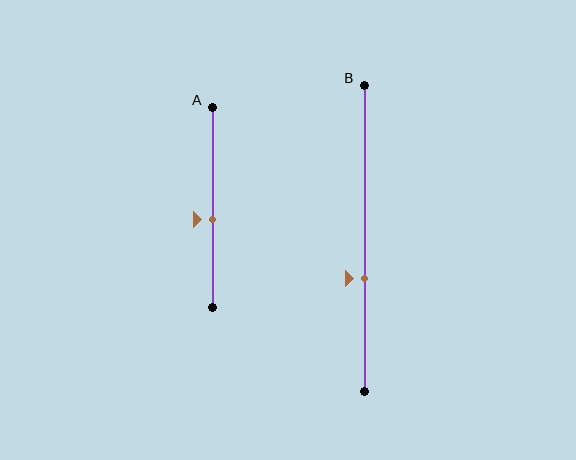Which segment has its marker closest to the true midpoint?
Segment A has its marker closest to the true midpoint.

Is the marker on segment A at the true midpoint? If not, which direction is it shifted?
No, the marker on segment A is shifted downward by about 6% of the segment length.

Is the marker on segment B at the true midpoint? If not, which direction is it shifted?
No, the marker on segment B is shifted downward by about 13% of the segment length.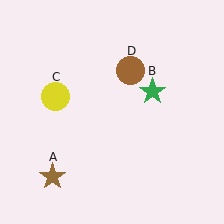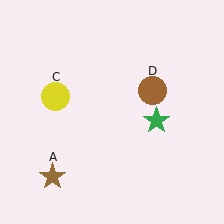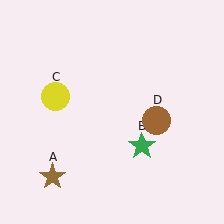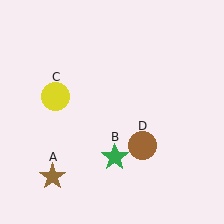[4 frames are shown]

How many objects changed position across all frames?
2 objects changed position: green star (object B), brown circle (object D).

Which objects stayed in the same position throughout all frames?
Brown star (object A) and yellow circle (object C) remained stationary.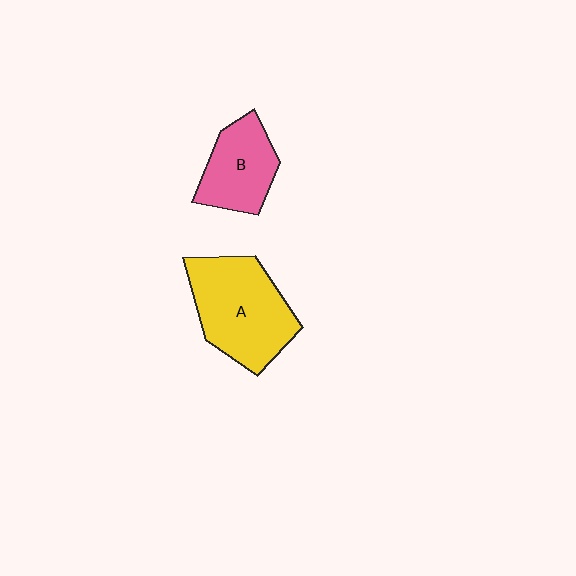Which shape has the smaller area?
Shape B (pink).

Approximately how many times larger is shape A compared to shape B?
Approximately 1.6 times.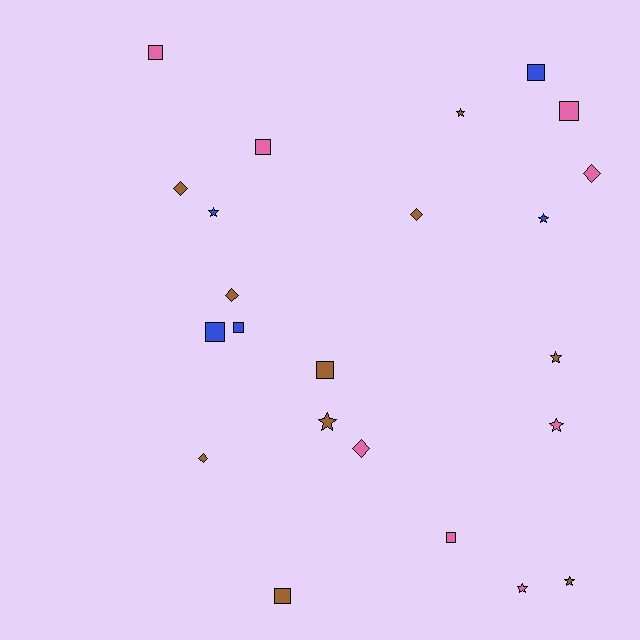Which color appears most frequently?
Brown, with 10 objects.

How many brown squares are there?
There are 2 brown squares.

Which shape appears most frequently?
Square, with 9 objects.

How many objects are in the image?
There are 23 objects.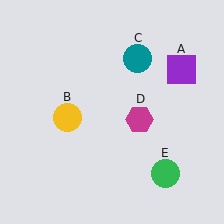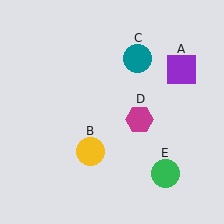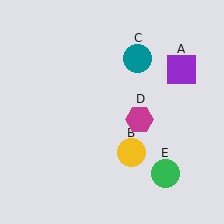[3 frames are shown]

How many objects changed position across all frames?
1 object changed position: yellow circle (object B).